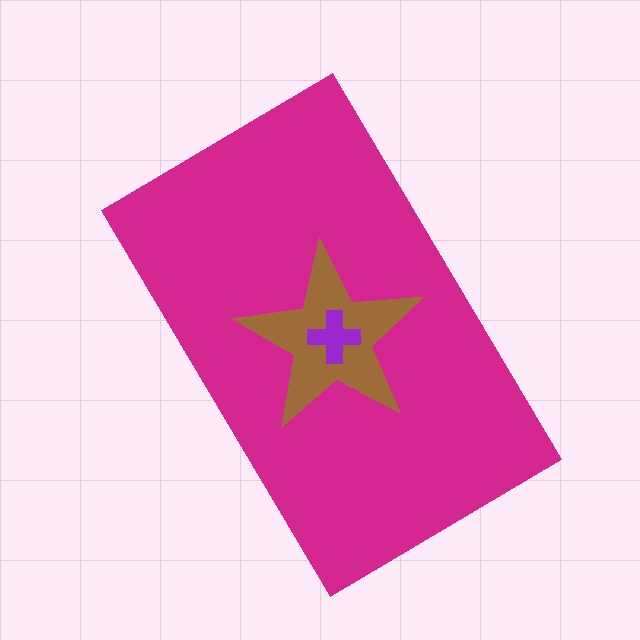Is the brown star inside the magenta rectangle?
Yes.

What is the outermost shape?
The magenta rectangle.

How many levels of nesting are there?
3.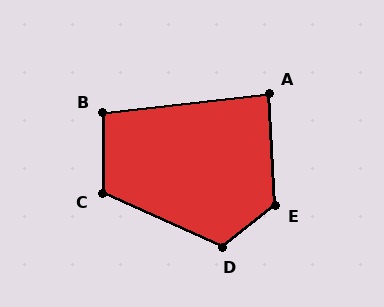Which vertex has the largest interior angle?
E, at approximately 125 degrees.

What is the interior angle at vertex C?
Approximately 114 degrees (obtuse).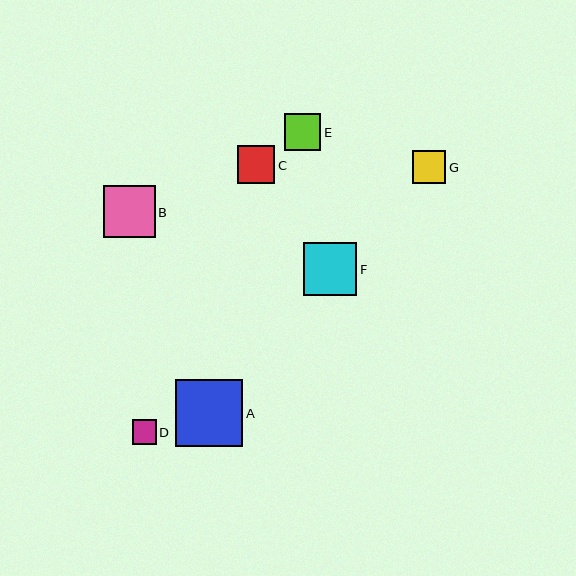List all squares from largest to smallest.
From largest to smallest: A, F, B, C, E, G, D.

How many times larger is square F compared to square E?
Square F is approximately 1.4 times the size of square E.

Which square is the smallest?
Square D is the smallest with a size of approximately 24 pixels.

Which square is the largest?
Square A is the largest with a size of approximately 67 pixels.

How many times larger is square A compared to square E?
Square A is approximately 1.8 times the size of square E.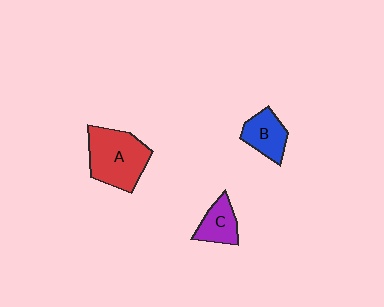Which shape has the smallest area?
Shape C (purple).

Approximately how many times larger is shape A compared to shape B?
Approximately 1.8 times.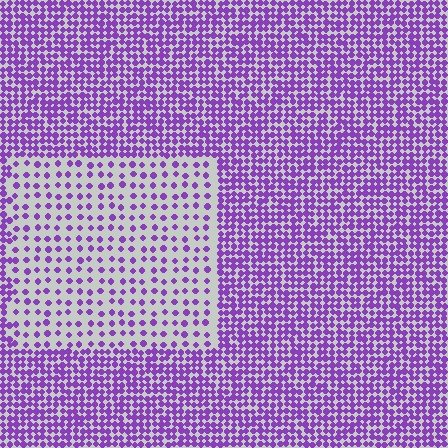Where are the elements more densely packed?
The elements are more densely packed outside the rectangle boundary.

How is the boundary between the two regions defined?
The boundary is defined by a change in element density (approximately 2.6x ratio). All elements are the same color, size, and shape.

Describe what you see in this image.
The image contains small purple elements arranged at two different densities. A rectangle-shaped region is visible where the elements are less densely packed than the surrounding area.